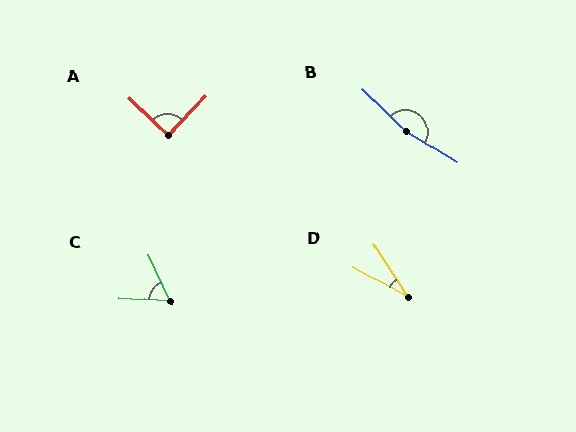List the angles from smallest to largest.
D (29°), C (61°), A (90°), B (167°).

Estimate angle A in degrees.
Approximately 90 degrees.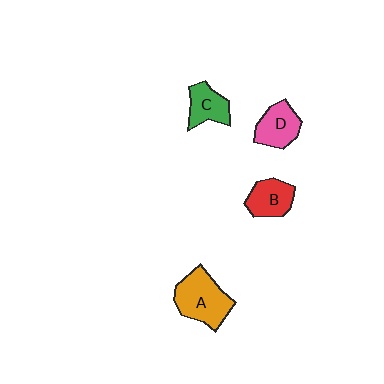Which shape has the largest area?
Shape A (orange).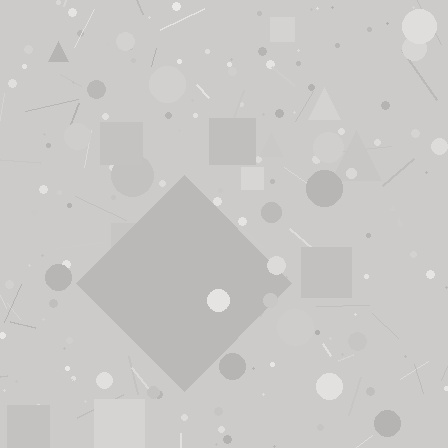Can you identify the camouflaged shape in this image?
The camouflaged shape is a diamond.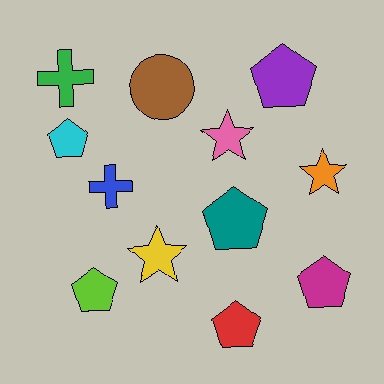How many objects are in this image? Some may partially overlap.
There are 12 objects.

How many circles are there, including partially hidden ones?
There is 1 circle.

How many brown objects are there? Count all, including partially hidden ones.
There is 1 brown object.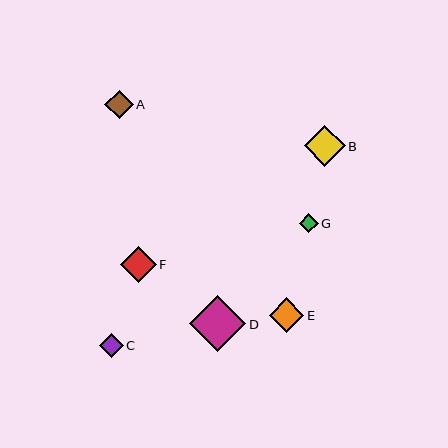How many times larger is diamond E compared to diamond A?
Diamond E is approximately 1.2 times the size of diamond A.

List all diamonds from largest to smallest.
From largest to smallest: D, B, F, E, A, C, G.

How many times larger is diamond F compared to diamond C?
Diamond F is approximately 1.5 times the size of diamond C.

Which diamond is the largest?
Diamond D is the largest with a size of approximately 56 pixels.